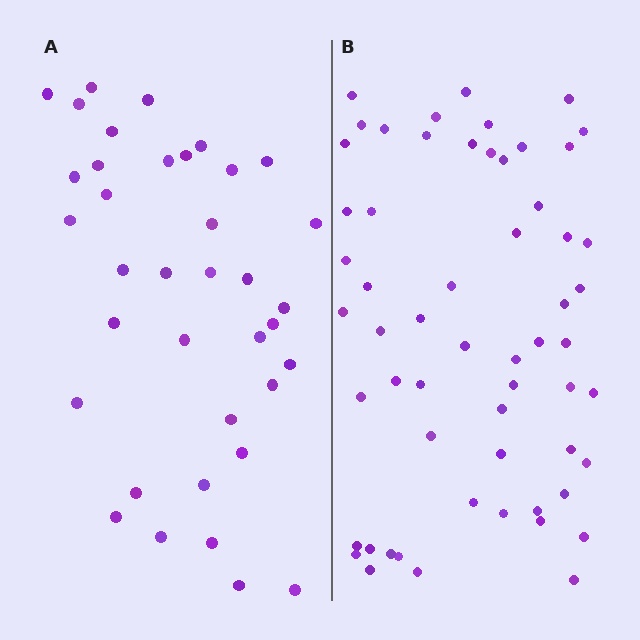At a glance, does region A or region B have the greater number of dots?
Region B (the right region) has more dots.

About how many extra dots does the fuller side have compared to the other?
Region B has approximately 20 more dots than region A.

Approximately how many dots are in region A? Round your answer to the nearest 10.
About 40 dots. (The exact count is 37, which rounds to 40.)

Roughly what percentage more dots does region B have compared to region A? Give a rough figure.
About 55% more.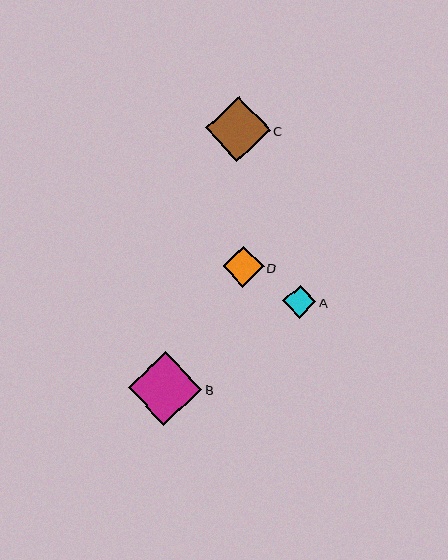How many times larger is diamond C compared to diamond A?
Diamond C is approximately 1.9 times the size of diamond A.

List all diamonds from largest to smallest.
From largest to smallest: B, C, D, A.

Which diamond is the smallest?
Diamond A is the smallest with a size of approximately 33 pixels.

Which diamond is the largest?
Diamond B is the largest with a size of approximately 74 pixels.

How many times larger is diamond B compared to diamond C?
Diamond B is approximately 1.1 times the size of diamond C.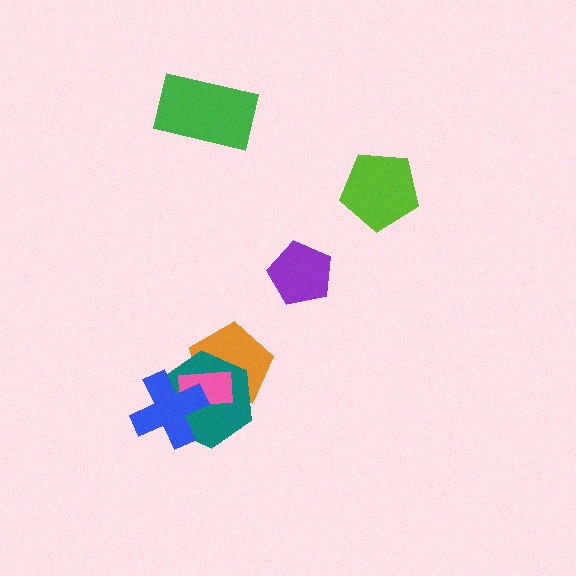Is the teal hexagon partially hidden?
Yes, it is partially covered by another shape.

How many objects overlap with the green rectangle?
0 objects overlap with the green rectangle.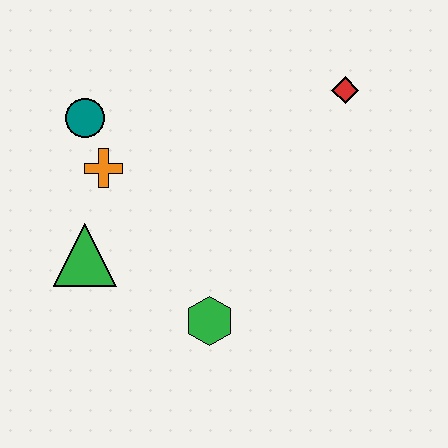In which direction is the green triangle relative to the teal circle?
The green triangle is below the teal circle.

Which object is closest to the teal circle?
The orange cross is closest to the teal circle.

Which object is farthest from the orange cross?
The red diamond is farthest from the orange cross.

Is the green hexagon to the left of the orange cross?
No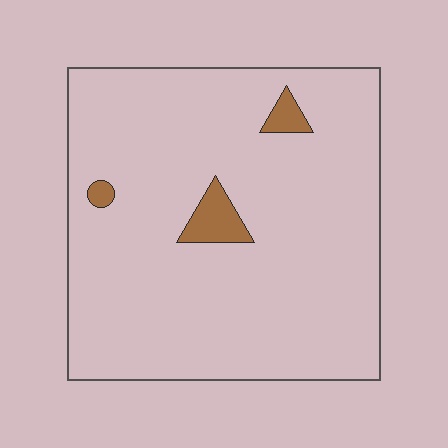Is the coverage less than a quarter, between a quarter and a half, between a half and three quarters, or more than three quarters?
Less than a quarter.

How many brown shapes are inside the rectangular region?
3.